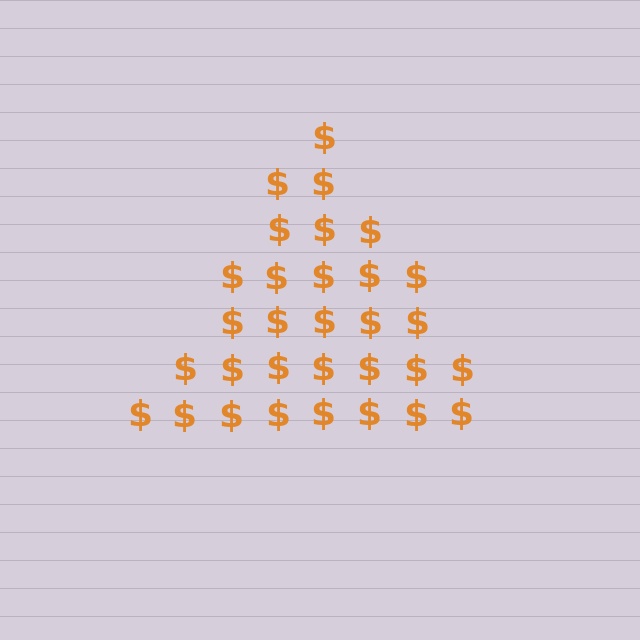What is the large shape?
The large shape is a triangle.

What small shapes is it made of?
It is made of small dollar signs.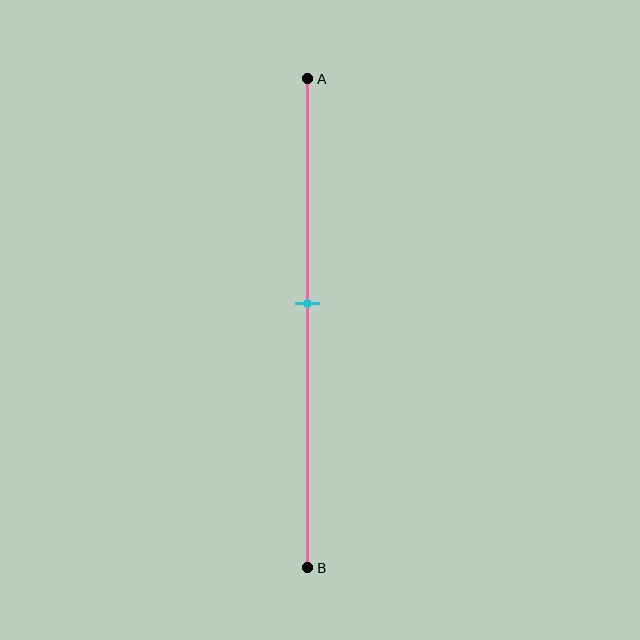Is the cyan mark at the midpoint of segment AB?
No, the mark is at about 45% from A, not at the 50% midpoint.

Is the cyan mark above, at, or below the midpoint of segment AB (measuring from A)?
The cyan mark is above the midpoint of segment AB.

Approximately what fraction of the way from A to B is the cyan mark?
The cyan mark is approximately 45% of the way from A to B.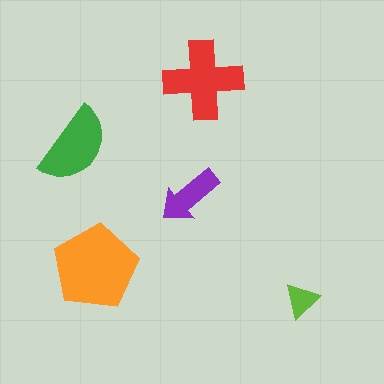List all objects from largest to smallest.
The orange pentagon, the red cross, the green semicircle, the purple arrow, the lime triangle.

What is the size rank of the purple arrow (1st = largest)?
4th.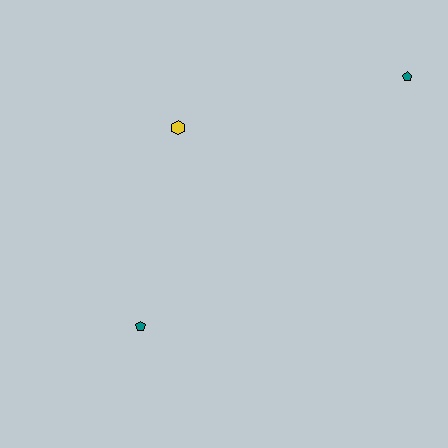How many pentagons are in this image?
There are 2 pentagons.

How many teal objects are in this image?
There are 2 teal objects.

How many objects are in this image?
There are 3 objects.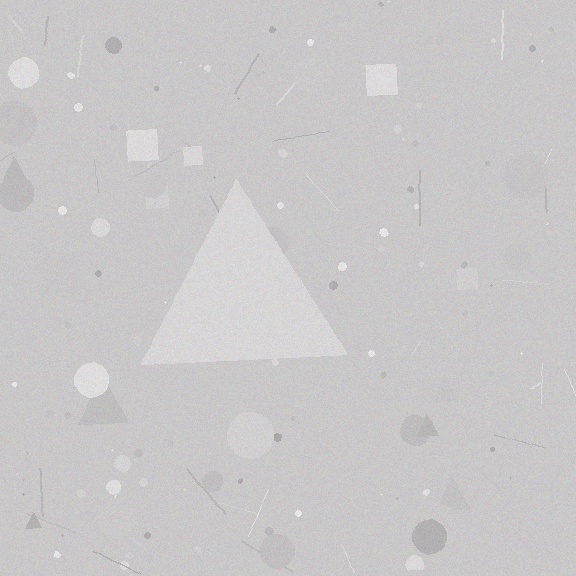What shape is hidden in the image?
A triangle is hidden in the image.